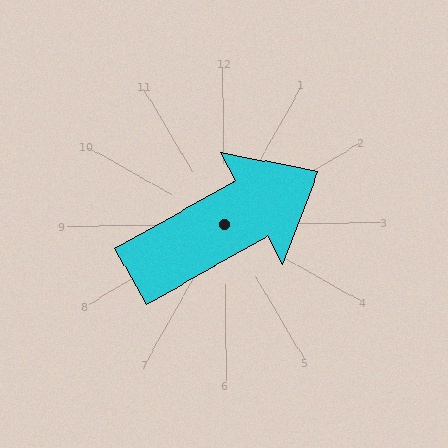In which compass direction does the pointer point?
Northeast.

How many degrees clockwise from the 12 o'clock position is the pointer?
Approximately 61 degrees.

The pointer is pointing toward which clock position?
Roughly 2 o'clock.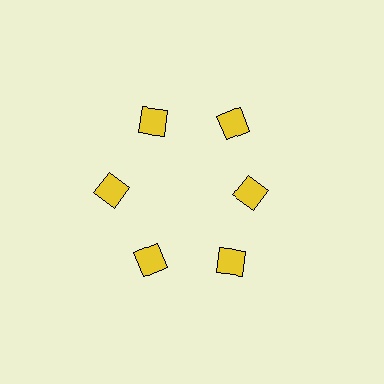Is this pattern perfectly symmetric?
No. The 6 yellow squares are arranged in a ring, but one element near the 3 o'clock position is pulled inward toward the center, breaking the 6-fold rotational symmetry.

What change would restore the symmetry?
The symmetry would be restored by moving it outward, back onto the ring so that all 6 squares sit at equal angles and equal distance from the center.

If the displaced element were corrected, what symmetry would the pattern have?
It would have 6-fold rotational symmetry — the pattern would map onto itself every 60 degrees.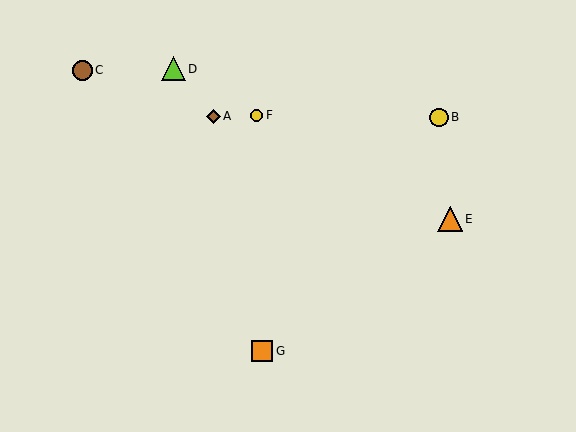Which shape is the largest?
The orange triangle (labeled E) is the largest.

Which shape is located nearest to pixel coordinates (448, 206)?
The orange triangle (labeled E) at (450, 219) is nearest to that location.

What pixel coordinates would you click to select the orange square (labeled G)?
Click at (262, 351) to select the orange square G.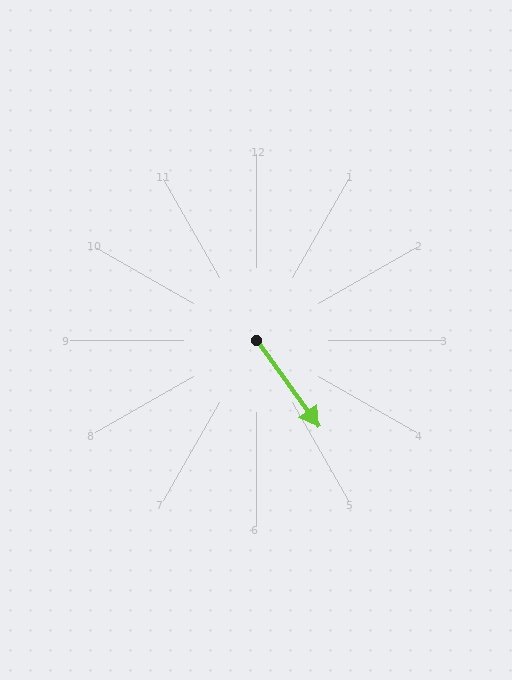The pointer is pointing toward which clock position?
Roughly 5 o'clock.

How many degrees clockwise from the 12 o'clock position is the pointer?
Approximately 144 degrees.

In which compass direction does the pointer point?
Southeast.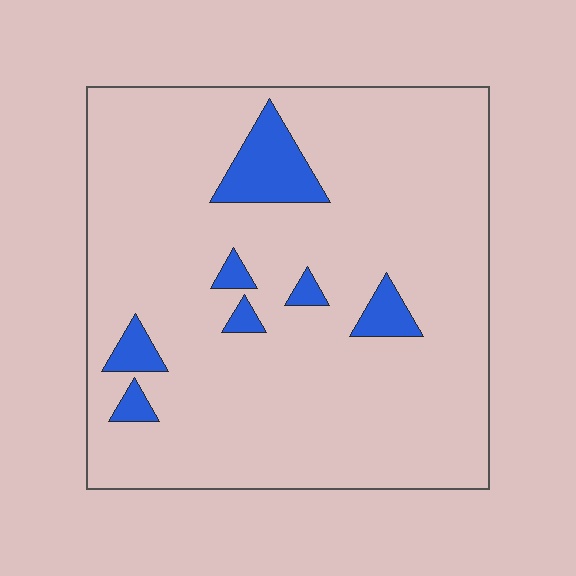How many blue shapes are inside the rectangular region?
7.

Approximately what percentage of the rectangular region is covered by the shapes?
Approximately 10%.